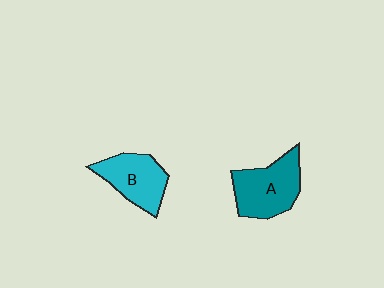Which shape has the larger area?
Shape A (teal).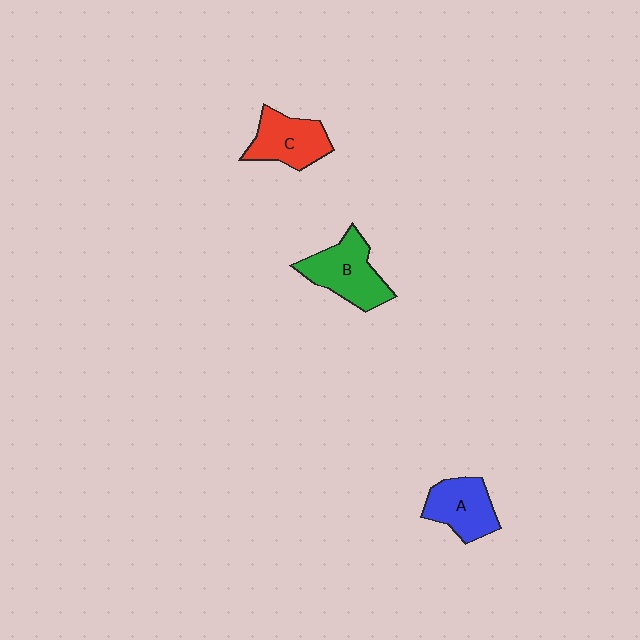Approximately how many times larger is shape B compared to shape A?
Approximately 1.2 times.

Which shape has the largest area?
Shape B (green).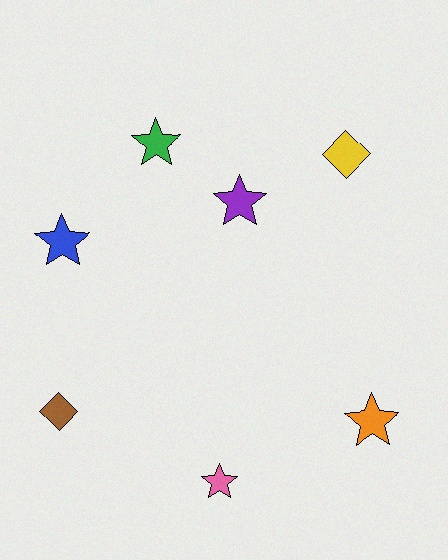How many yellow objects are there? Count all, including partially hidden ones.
There is 1 yellow object.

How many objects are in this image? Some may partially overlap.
There are 7 objects.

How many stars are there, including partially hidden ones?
There are 5 stars.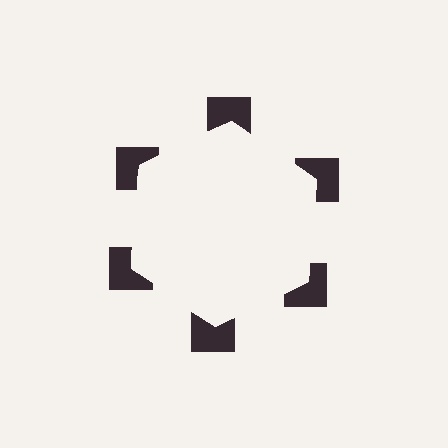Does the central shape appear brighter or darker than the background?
It typically appears slightly brighter than the background, even though no actual brightness change is drawn.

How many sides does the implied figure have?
6 sides.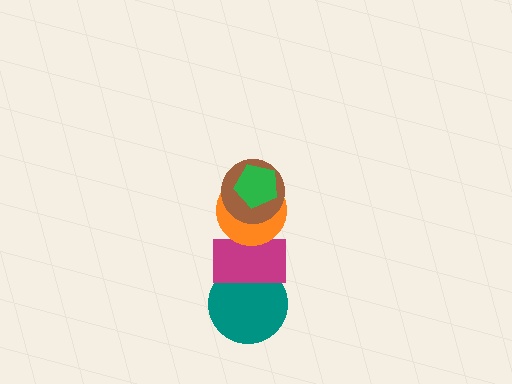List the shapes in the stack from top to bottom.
From top to bottom: the green pentagon, the brown circle, the orange circle, the magenta rectangle, the teal circle.